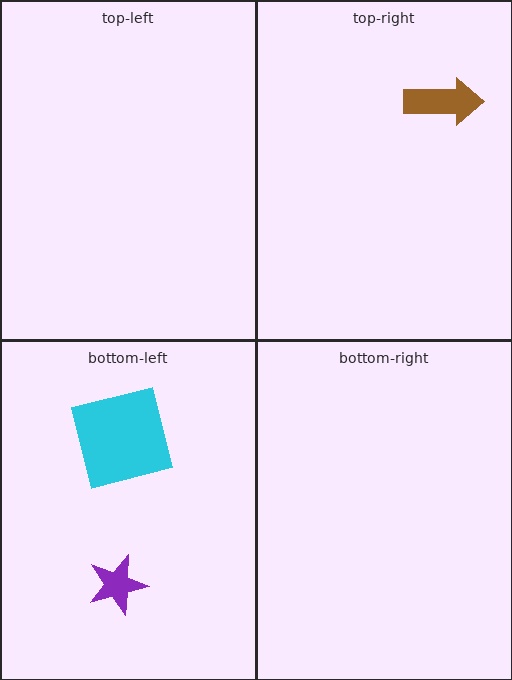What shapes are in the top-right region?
The brown arrow.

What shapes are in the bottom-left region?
The cyan square, the purple star.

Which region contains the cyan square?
The bottom-left region.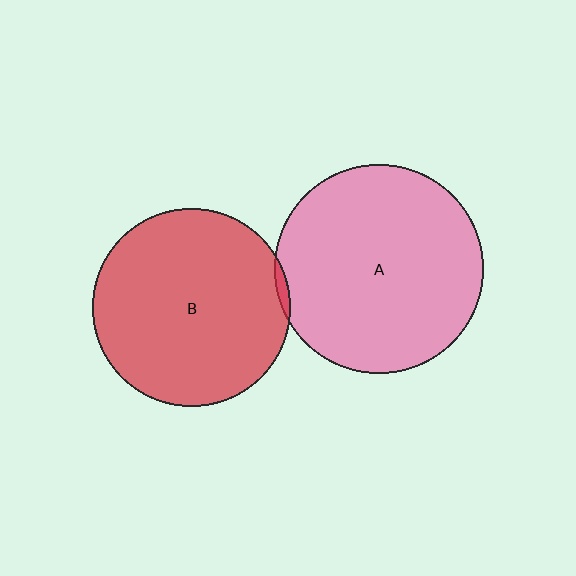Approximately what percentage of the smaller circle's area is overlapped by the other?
Approximately 5%.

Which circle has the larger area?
Circle A (pink).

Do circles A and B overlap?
Yes.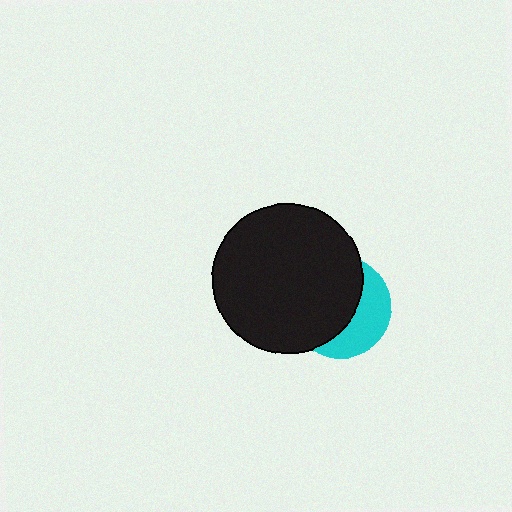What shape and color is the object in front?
The object in front is a black circle.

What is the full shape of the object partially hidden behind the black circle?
The partially hidden object is a cyan circle.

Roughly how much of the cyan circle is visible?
A small part of it is visible (roughly 38%).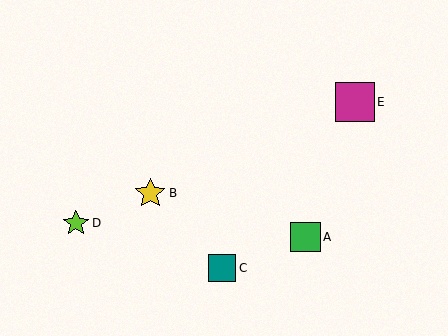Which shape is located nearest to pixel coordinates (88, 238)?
The lime star (labeled D) at (76, 223) is nearest to that location.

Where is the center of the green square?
The center of the green square is at (306, 237).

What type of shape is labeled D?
Shape D is a lime star.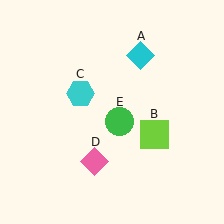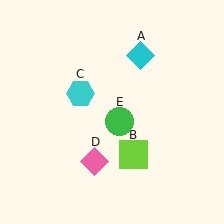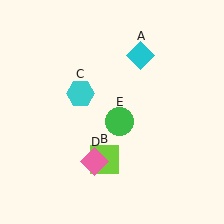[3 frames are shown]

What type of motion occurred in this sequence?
The lime square (object B) rotated clockwise around the center of the scene.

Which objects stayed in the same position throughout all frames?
Cyan diamond (object A) and cyan hexagon (object C) and pink diamond (object D) and green circle (object E) remained stationary.